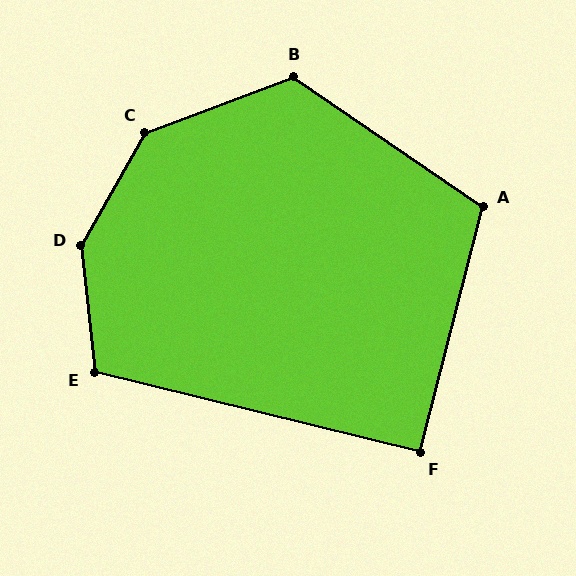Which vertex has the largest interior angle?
D, at approximately 144 degrees.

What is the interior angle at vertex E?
Approximately 110 degrees (obtuse).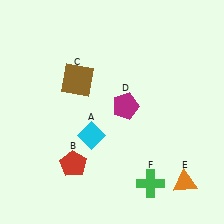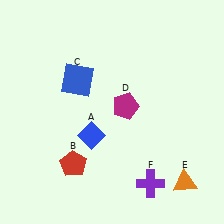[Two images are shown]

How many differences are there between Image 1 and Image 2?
There are 3 differences between the two images.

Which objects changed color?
A changed from cyan to blue. C changed from brown to blue. F changed from green to purple.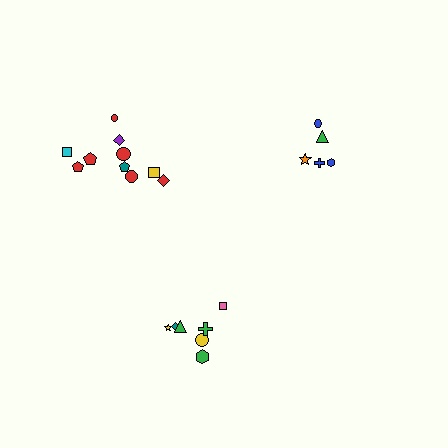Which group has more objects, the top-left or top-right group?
The top-left group.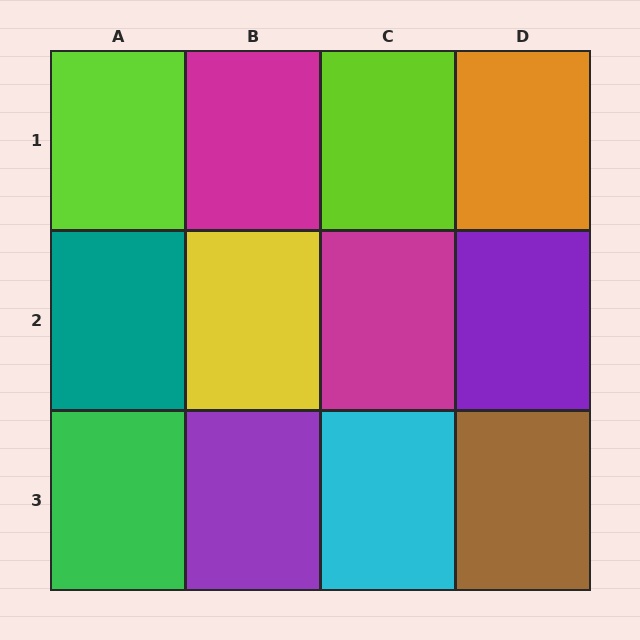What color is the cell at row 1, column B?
Magenta.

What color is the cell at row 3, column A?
Green.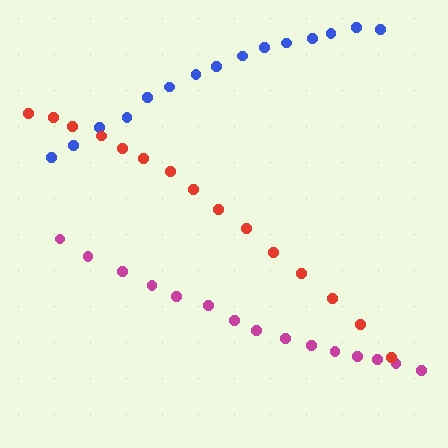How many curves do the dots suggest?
There are 3 distinct paths.